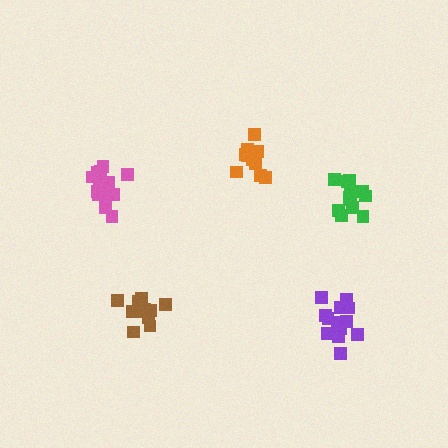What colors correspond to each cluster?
The clusters are colored: purple, brown, orange, green, pink.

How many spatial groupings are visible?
There are 5 spatial groupings.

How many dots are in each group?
Group 1: 13 dots, Group 2: 12 dots, Group 3: 10 dots, Group 4: 12 dots, Group 5: 14 dots (61 total).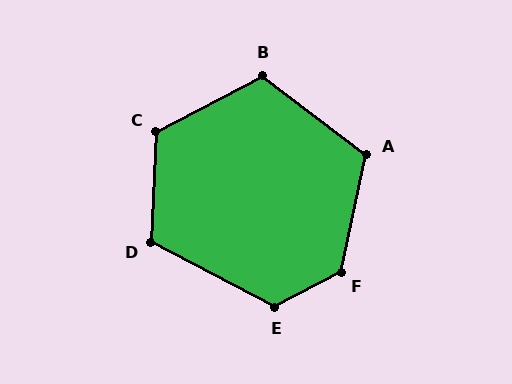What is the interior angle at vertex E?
Approximately 125 degrees (obtuse).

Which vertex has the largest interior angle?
F, at approximately 130 degrees.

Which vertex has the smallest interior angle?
B, at approximately 115 degrees.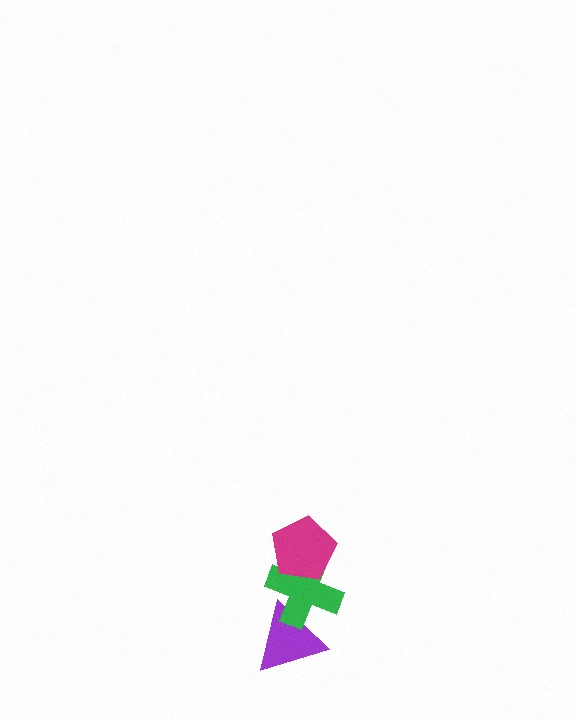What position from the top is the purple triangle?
The purple triangle is 3rd from the top.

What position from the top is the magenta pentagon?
The magenta pentagon is 1st from the top.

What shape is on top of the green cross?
The magenta pentagon is on top of the green cross.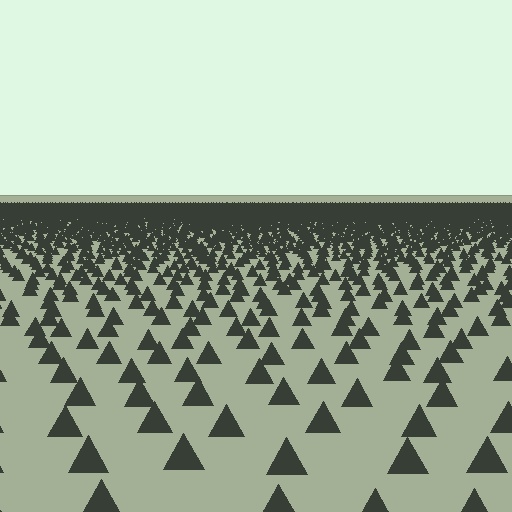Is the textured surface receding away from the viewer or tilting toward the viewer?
The surface is receding away from the viewer. Texture elements get smaller and denser toward the top.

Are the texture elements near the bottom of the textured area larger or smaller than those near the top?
Larger. Near the bottom, elements are closer to the viewer and appear at a bigger on-screen size.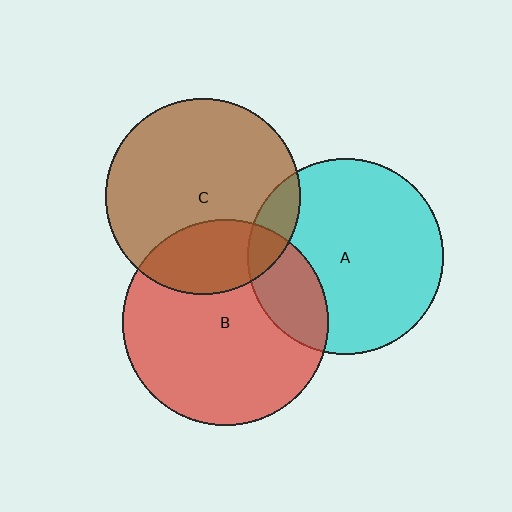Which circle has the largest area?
Circle B (red).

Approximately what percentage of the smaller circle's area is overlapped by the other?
Approximately 20%.